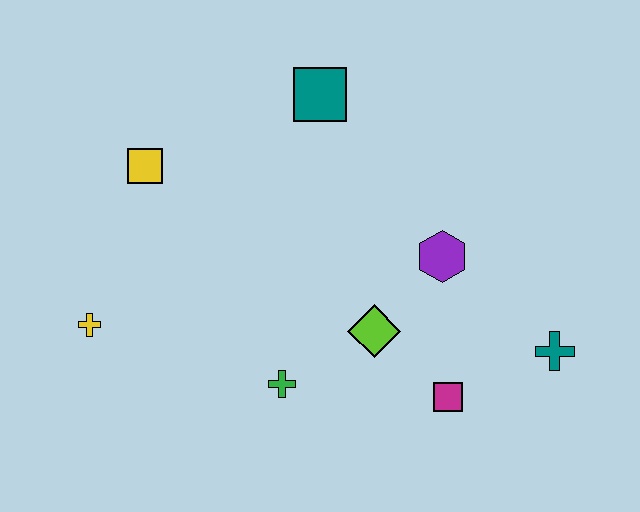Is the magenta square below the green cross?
Yes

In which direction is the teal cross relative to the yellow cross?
The teal cross is to the right of the yellow cross.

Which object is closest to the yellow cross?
The yellow square is closest to the yellow cross.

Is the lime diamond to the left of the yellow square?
No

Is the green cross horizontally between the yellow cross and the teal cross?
Yes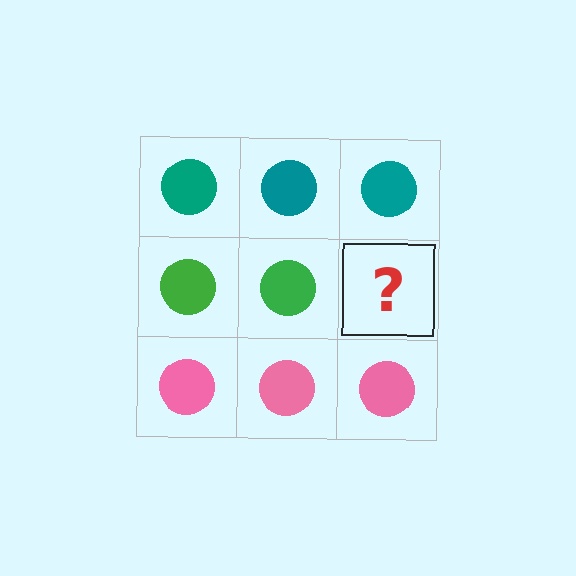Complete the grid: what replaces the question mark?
The question mark should be replaced with a green circle.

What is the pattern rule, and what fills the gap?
The rule is that each row has a consistent color. The gap should be filled with a green circle.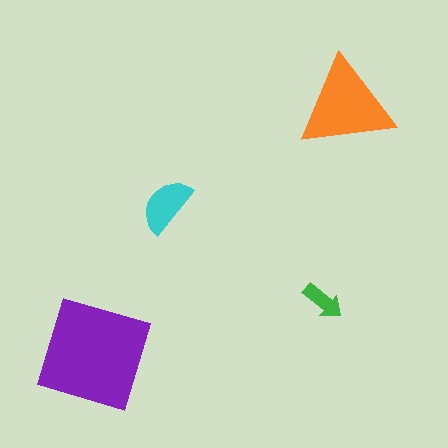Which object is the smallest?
The green arrow.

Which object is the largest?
The purple square.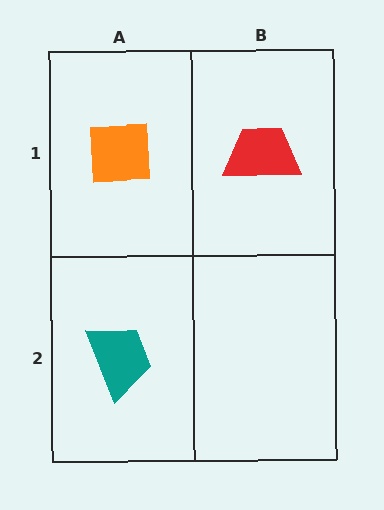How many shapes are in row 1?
2 shapes.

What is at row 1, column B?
A red trapezoid.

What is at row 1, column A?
An orange square.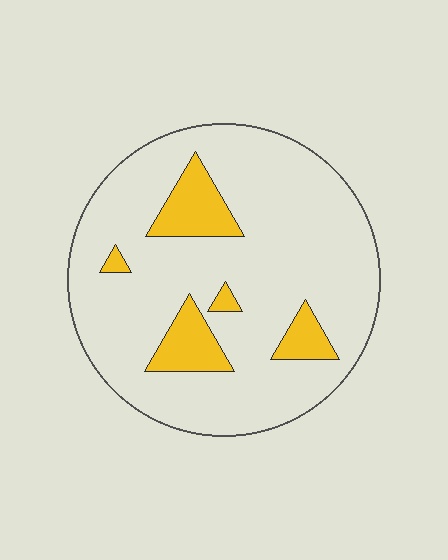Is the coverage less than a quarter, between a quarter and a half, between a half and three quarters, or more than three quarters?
Less than a quarter.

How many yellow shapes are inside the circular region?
5.